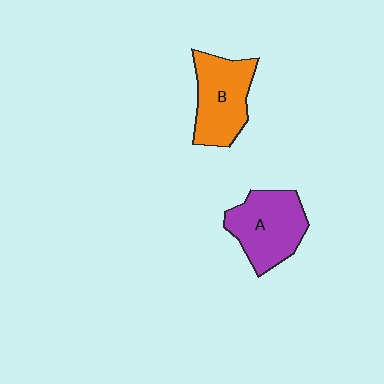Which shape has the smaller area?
Shape B (orange).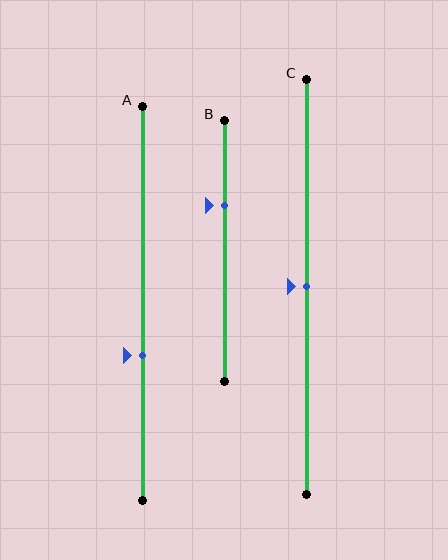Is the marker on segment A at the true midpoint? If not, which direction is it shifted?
No, the marker on segment A is shifted downward by about 13% of the segment length.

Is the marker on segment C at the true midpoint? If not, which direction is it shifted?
Yes, the marker on segment C is at the true midpoint.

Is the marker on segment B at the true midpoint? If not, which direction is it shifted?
No, the marker on segment B is shifted upward by about 17% of the segment length.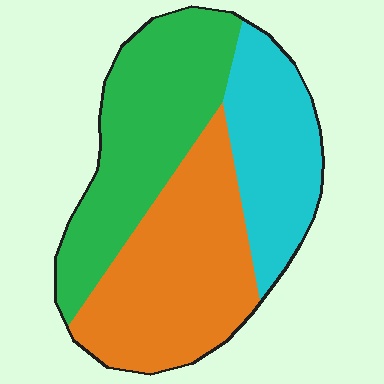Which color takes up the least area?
Cyan, at roughly 25%.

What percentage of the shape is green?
Green covers around 35% of the shape.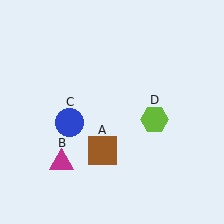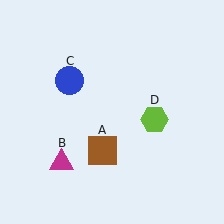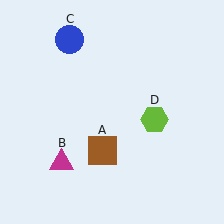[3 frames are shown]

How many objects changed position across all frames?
1 object changed position: blue circle (object C).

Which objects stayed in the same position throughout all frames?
Brown square (object A) and magenta triangle (object B) and lime hexagon (object D) remained stationary.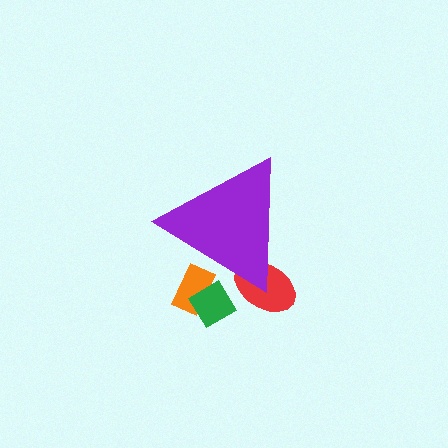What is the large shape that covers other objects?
A purple triangle.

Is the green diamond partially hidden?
Yes, the green diamond is partially hidden behind the purple triangle.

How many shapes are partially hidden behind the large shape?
3 shapes are partially hidden.